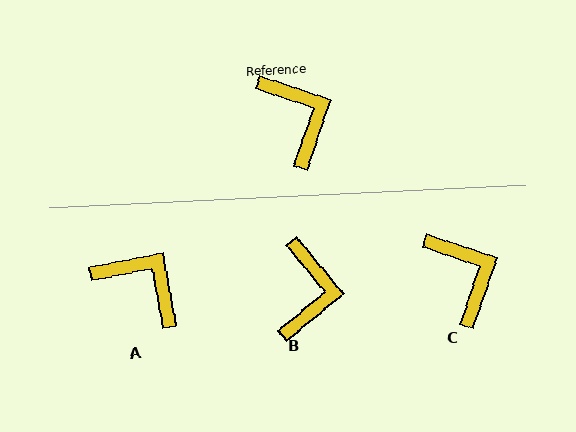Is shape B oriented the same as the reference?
No, it is off by about 32 degrees.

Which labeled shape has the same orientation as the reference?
C.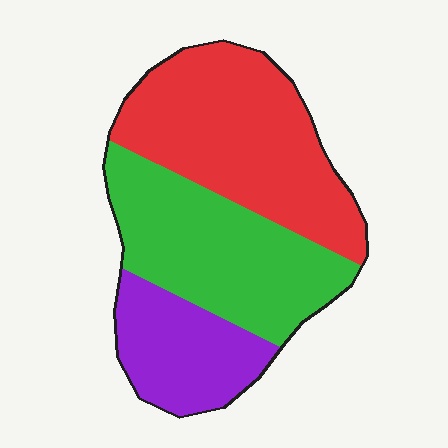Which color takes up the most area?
Red, at roughly 40%.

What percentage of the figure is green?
Green covers roughly 35% of the figure.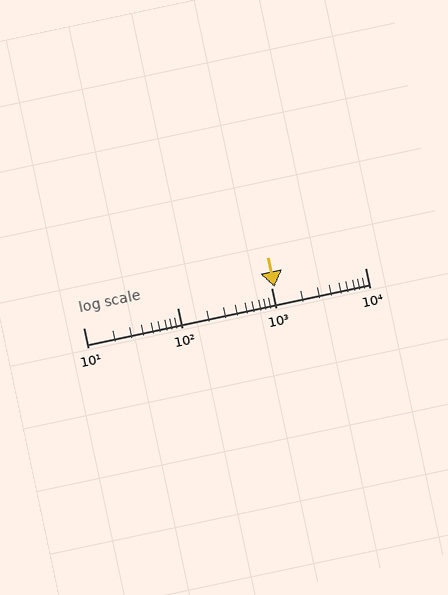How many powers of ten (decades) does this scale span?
The scale spans 3 decades, from 10 to 10000.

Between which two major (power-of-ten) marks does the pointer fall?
The pointer is between 1000 and 10000.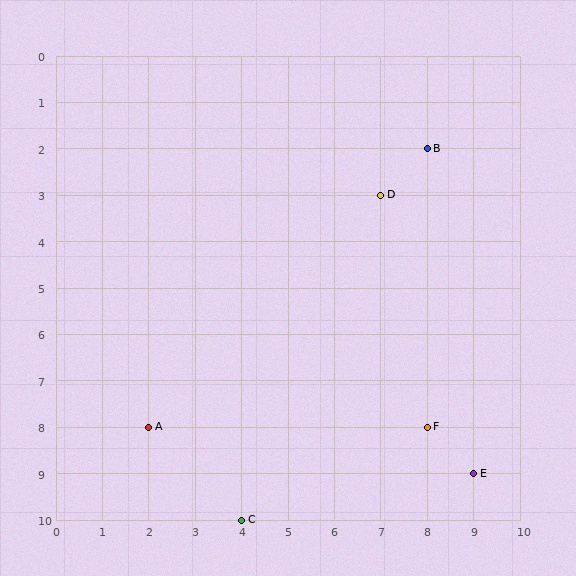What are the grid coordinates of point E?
Point E is at grid coordinates (9, 9).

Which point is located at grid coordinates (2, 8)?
Point A is at (2, 8).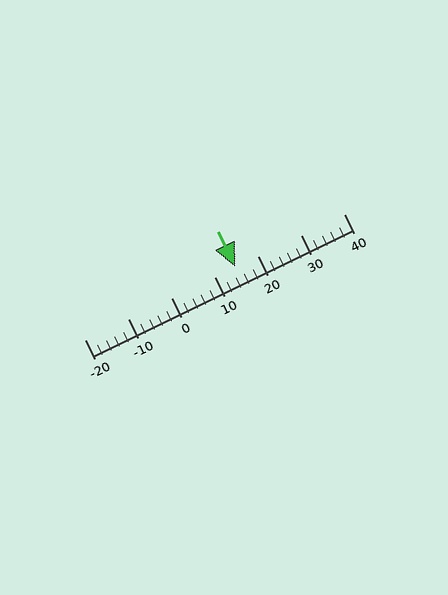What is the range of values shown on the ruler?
The ruler shows values from -20 to 40.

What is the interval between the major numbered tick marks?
The major tick marks are spaced 10 units apart.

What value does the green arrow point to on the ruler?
The green arrow points to approximately 15.